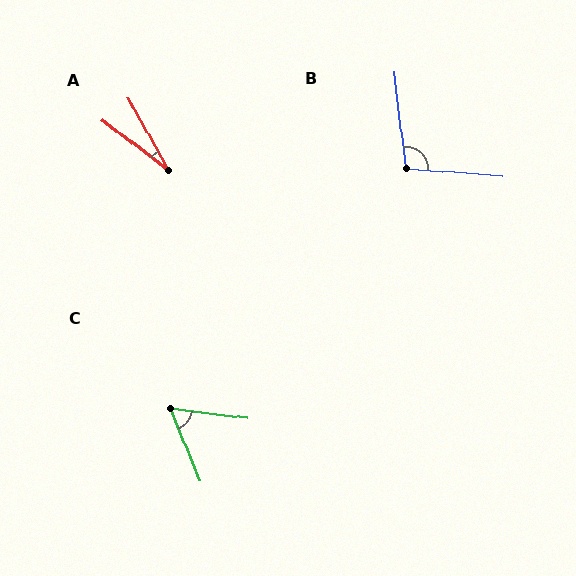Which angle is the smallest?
A, at approximately 23 degrees.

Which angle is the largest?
B, at approximately 101 degrees.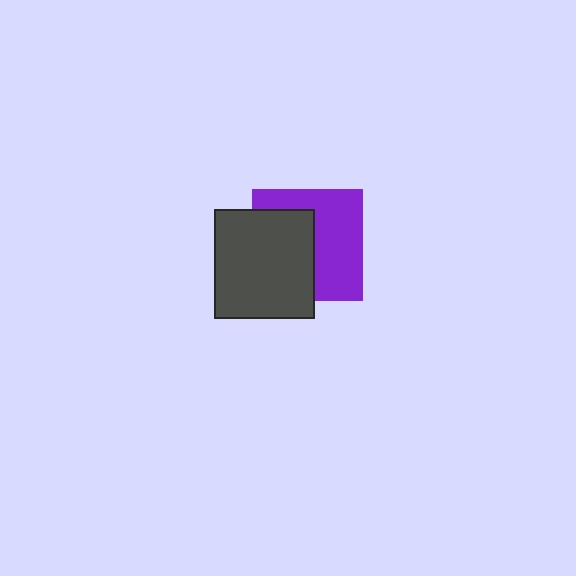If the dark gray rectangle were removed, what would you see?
You would see the complete purple square.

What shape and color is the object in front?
The object in front is a dark gray rectangle.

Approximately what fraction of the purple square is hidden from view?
Roughly 47% of the purple square is hidden behind the dark gray rectangle.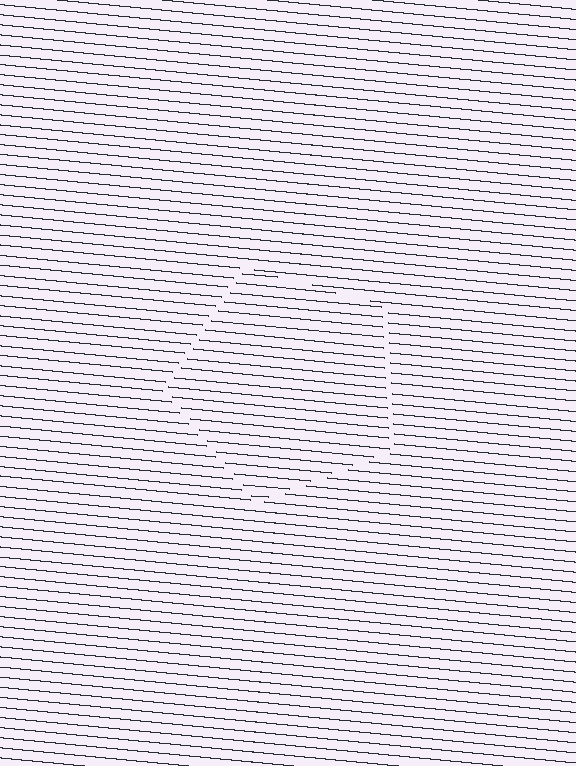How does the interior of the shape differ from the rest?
The interior of the shape contains the same grating, shifted by half a period — the contour is defined by the phase discontinuity where line-ends from the inner and outer gratings abut.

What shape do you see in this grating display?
An illusory pentagon. The interior of the shape contains the same grating, shifted by half a period — the contour is defined by the phase discontinuity where line-ends from the inner and outer gratings abut.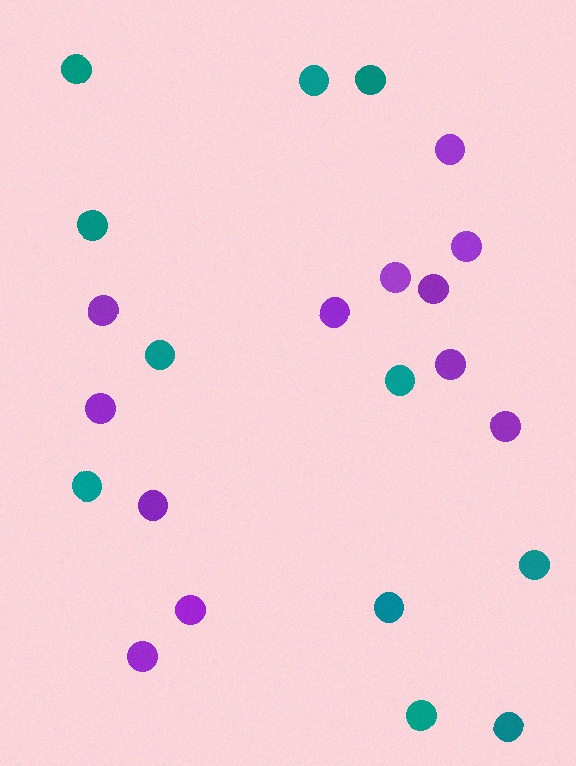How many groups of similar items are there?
There are 2 groups: one group of teal circles (11) and one group of purple circles (12).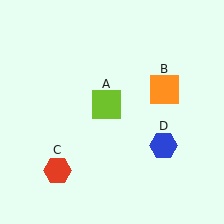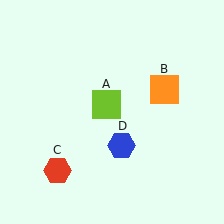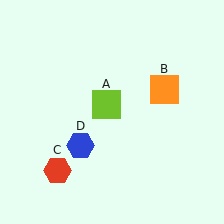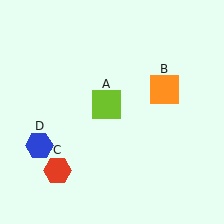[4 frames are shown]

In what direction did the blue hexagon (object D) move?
The blue hexagon (object D) moved left.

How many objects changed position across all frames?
1 object changed position: blue hexagon (object D).